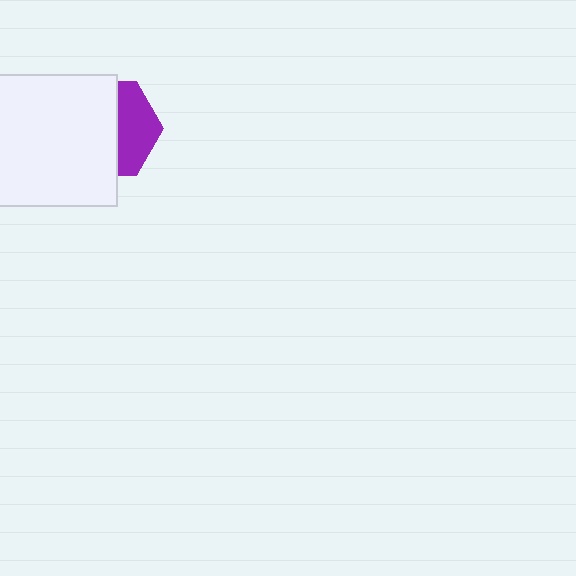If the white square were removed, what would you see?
You would see the complete purple hexagon.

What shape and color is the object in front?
The object in front is a white square.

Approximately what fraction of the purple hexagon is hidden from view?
Roughly 60% of the purple hexagon is hidden behind the white square.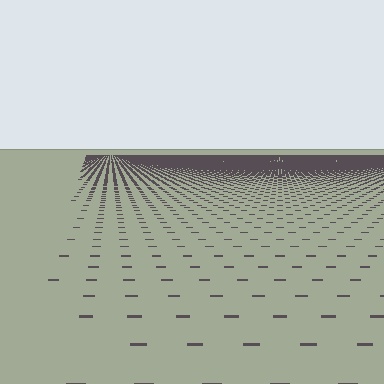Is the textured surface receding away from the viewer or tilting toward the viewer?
The surface is receding away from the viewer. Texture elements get smaller and denser toward the top.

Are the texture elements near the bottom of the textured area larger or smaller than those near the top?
Larger. Near the bottom, elements are closer to the viewer and appear at a bigger on-screen size.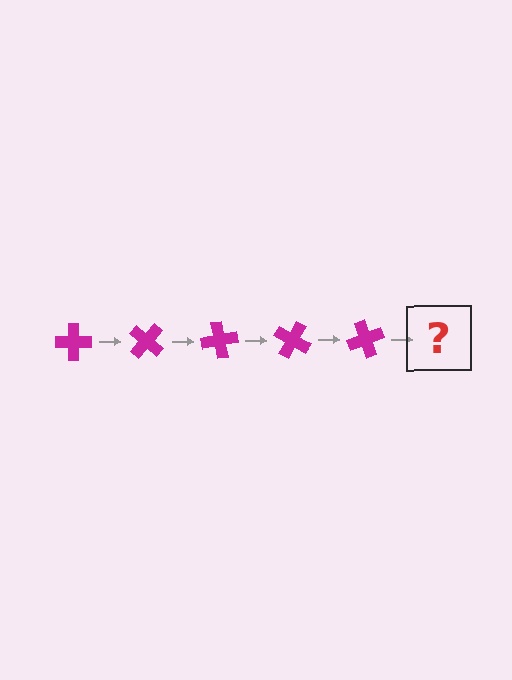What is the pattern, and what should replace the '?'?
The pattern is that the cross rotates 40 degrees each step. The '?' should be a magenta cross rotated 200 degrees.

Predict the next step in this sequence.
The next step is a magenta cross rotated 200 degrees.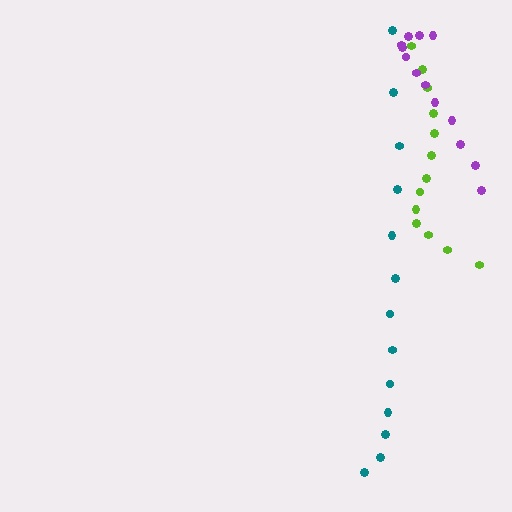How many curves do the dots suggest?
There are 3 distinct paths.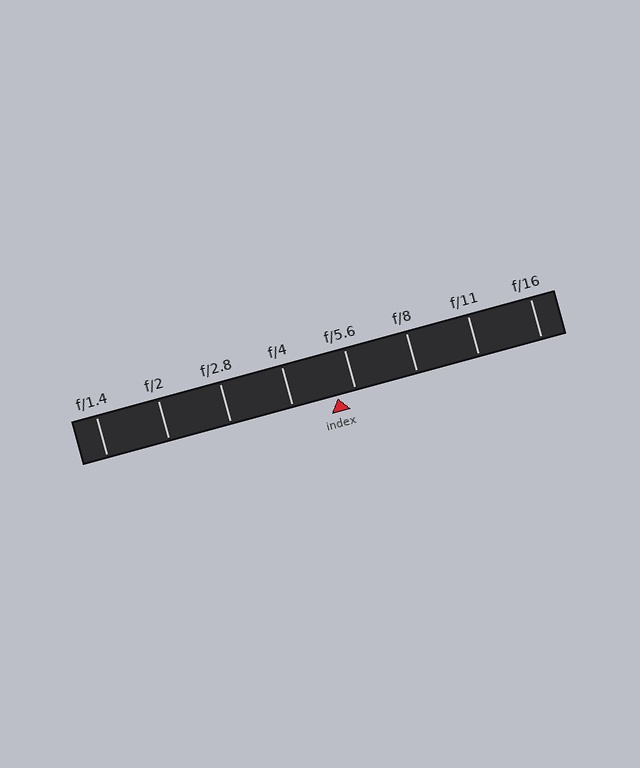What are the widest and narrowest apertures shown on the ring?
The widest aperture shown is f/1.4 and the narrowest is f/16.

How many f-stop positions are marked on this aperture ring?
There are 8 f-stop positions marked.